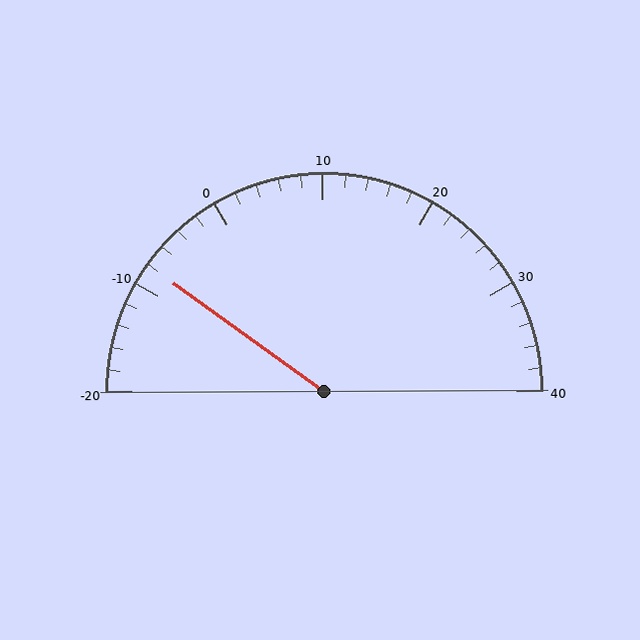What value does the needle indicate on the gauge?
The needle indicates approximately -8.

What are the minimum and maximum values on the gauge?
The gauge ranges from -20 to 40.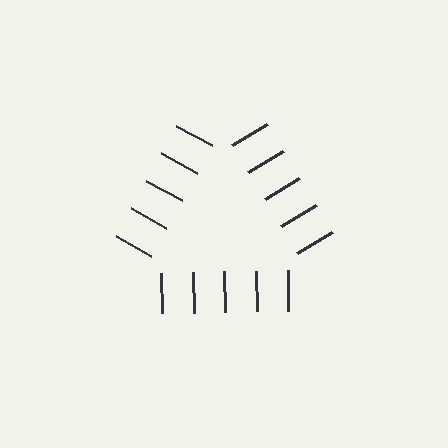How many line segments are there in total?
15 — 5 along each of the 3 edges.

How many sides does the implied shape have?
3 sides — the line-ends trace a triangle.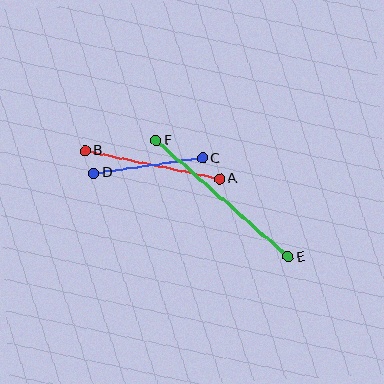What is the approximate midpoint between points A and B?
The midpoint is at approximately (152, 165) pixels.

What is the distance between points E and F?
The distance is approximately 176 pixels.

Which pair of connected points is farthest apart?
Points E and F are farthest apart.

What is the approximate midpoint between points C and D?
The midpoint is at approximately (148, 166) pixels.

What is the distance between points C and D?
The distance is approximately 110 pixels.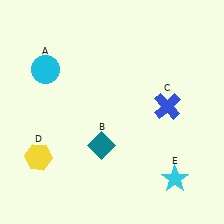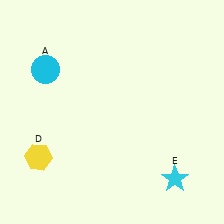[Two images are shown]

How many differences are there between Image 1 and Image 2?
There are 2 differences between the two images.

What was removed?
The teal diamond (B), the blue cross (C) were removed in Image 2.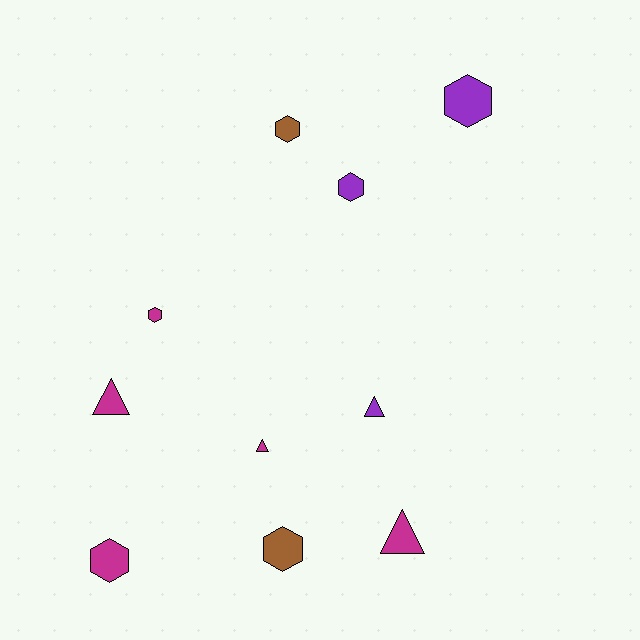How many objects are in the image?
There are 10 objects.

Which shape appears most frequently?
Hexagon, with 6 objects.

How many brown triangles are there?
There are no brown triangles.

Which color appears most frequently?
Magenta, with 5 objects.